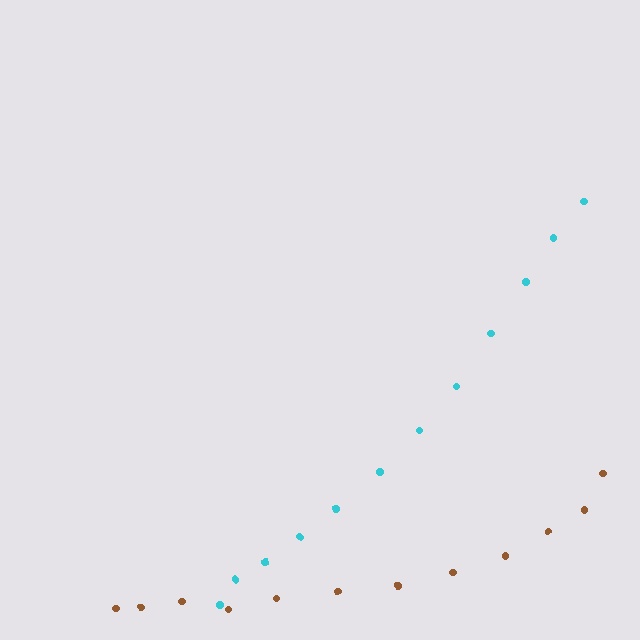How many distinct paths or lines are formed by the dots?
There are 2 distinct paths.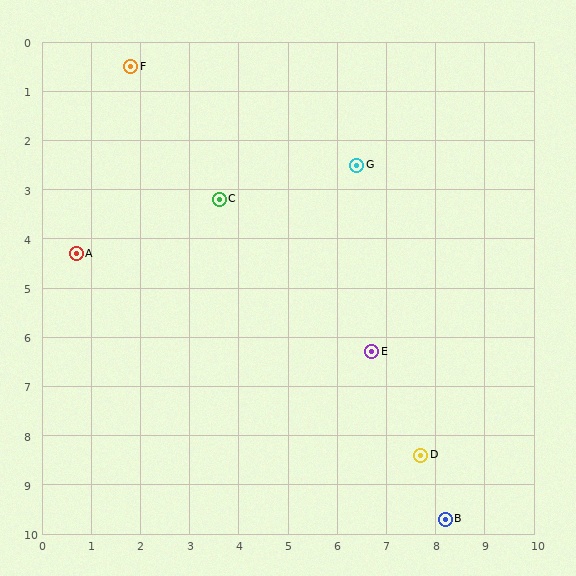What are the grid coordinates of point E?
Point E is at approximately (6.7, 6.3).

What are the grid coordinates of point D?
Point D is at approximately (7.7, 8.4).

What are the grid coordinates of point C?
Point C is at approximately (3.6, 3.2).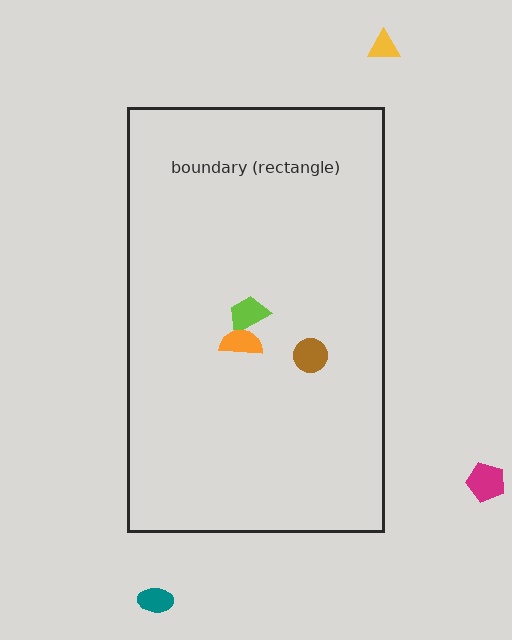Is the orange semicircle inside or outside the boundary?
Inside.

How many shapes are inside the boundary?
3 inside, 3 outside.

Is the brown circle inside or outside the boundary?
Inside.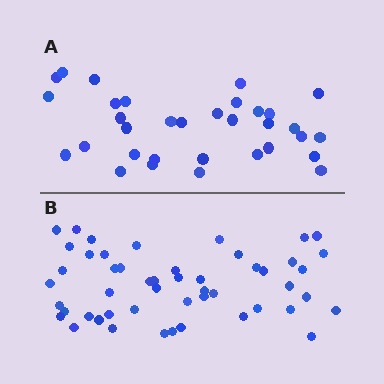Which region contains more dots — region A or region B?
Region B (the bottom region) has more dots.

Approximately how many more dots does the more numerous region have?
Region B has approximately 15 more dots than region A.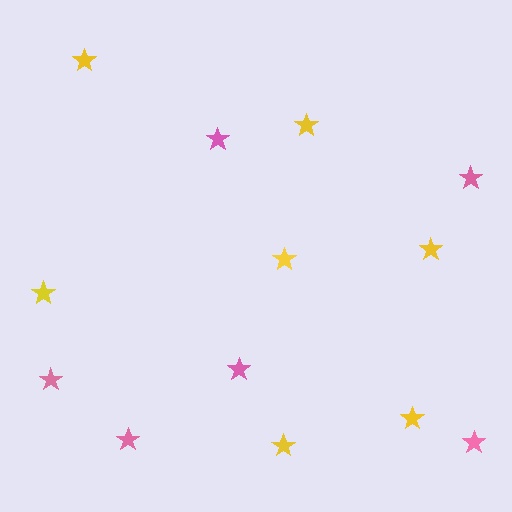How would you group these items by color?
There are 2 groups: one group of pink stars (6) and one group of yellow stars (7).